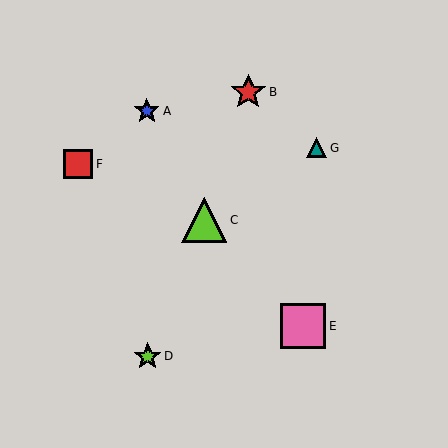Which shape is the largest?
The lime triangle (labeled C) is the largest.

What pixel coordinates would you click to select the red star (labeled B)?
Click at (249, 92) to select the red star B.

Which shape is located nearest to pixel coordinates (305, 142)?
The teal triangle (labeled G) at (317, 148) is nearest to that location.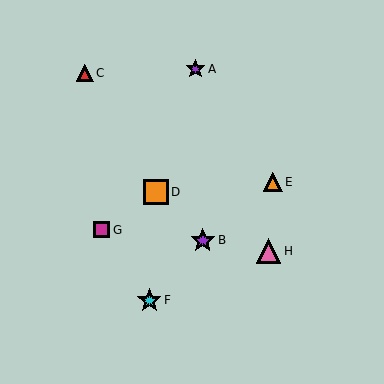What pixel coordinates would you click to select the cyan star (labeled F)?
Click at (149, 300) to select the cyan star F.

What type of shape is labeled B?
Shape B is a purple star.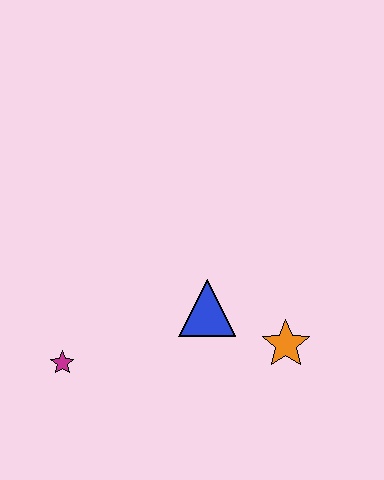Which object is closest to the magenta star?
The blue triangle is closest to the magenta star.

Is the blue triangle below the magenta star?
No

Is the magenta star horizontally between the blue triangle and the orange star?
No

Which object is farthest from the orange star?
The magenta star is farthest from the orange star.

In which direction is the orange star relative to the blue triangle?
The orange star is to the right of the blue triangle.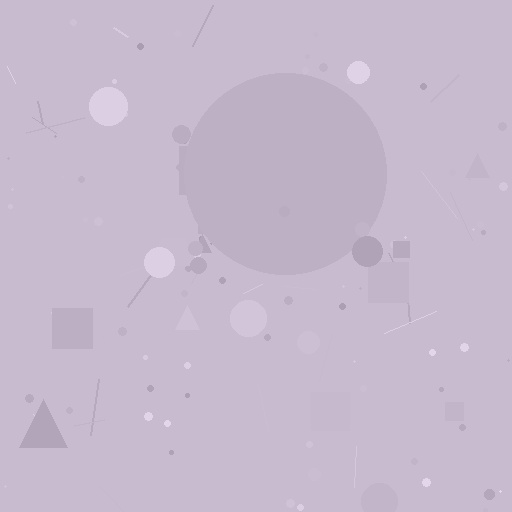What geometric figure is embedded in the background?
A circle is embedded in the background.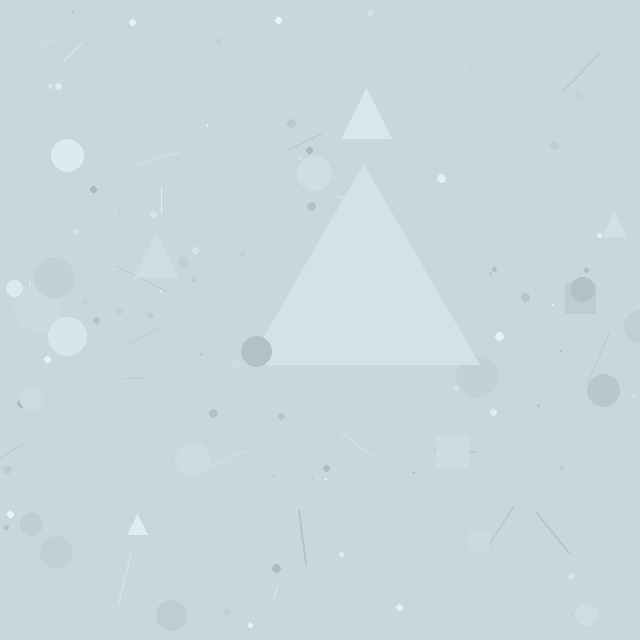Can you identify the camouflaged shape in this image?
The camouflaged shape is a triangle.